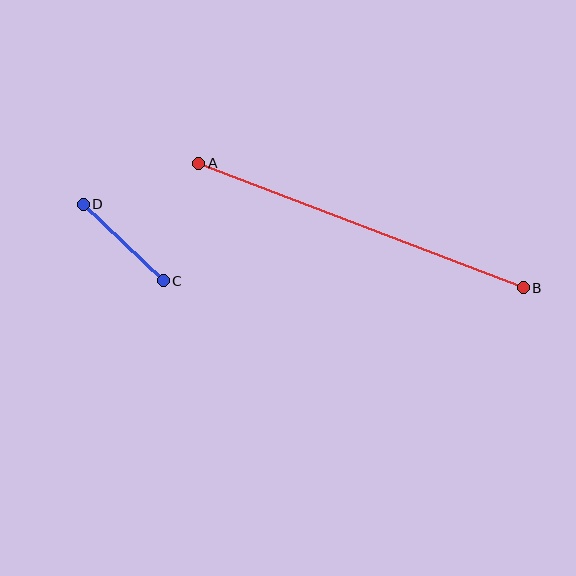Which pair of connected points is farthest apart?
Points A and B are farthest apart.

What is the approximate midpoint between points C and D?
The midpoint is at approximately (123, 242) pixels.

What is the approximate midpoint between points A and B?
The midpoint is at approximately (361, 225) pixels.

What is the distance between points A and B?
The distance is approximately 347 pixels.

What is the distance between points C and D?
The distance is approximately 110 pixels.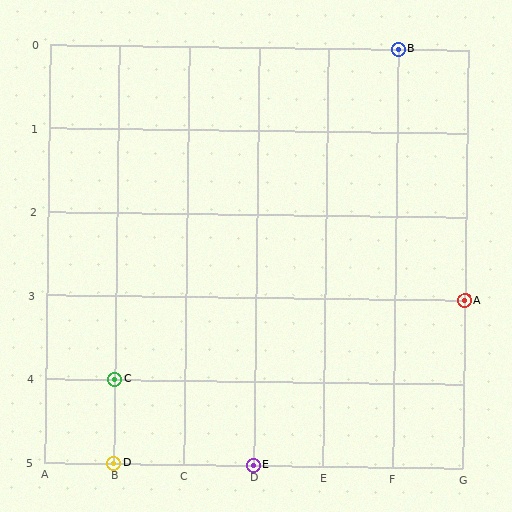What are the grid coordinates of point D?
Point D is at grid coordinates (B, 5).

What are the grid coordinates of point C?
Point C is at grid coordinates (B, 4).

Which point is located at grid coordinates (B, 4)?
Point C is at (B, 4).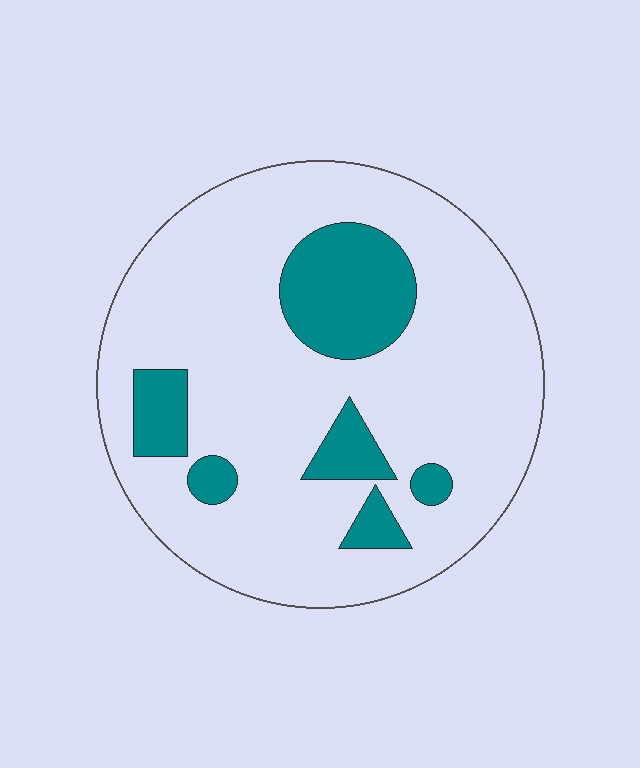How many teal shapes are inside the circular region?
6.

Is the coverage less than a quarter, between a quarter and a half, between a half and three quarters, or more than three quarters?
Less than a quarter.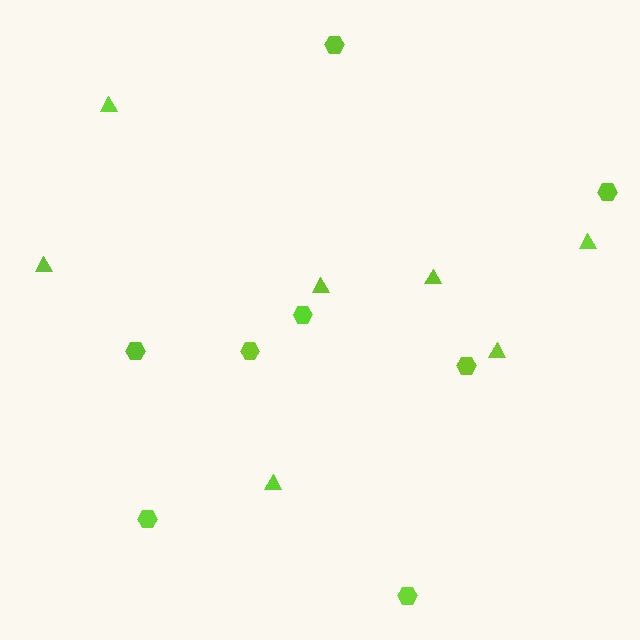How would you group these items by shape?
There are 2 groups: one group of triangles (7) and one group of hexagons (8).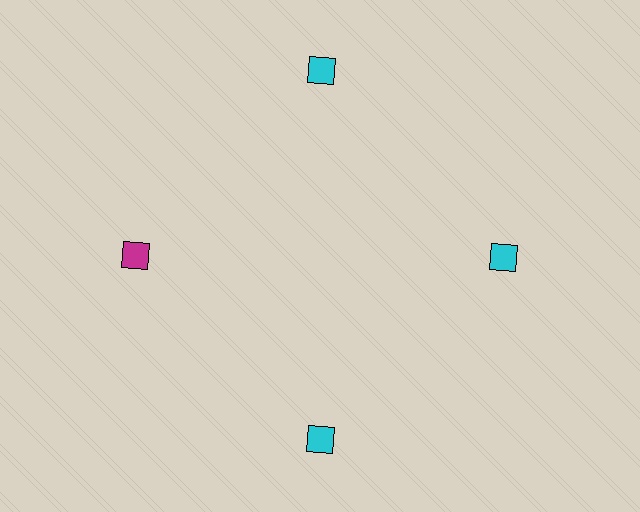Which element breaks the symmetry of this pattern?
The magenta diamond at roughly the 9 o'clock position breaks the symmetry. All other shapes are cyan diamonds.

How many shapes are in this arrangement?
There are 4 shapes arranged in a ring pattern.